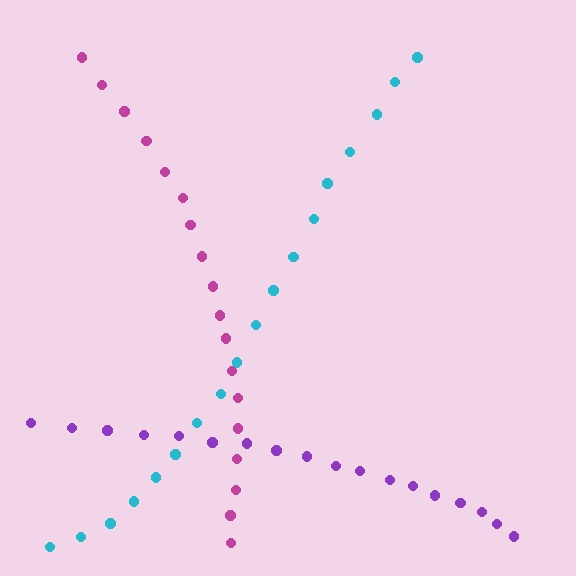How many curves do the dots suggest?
There are 3 distinct paths.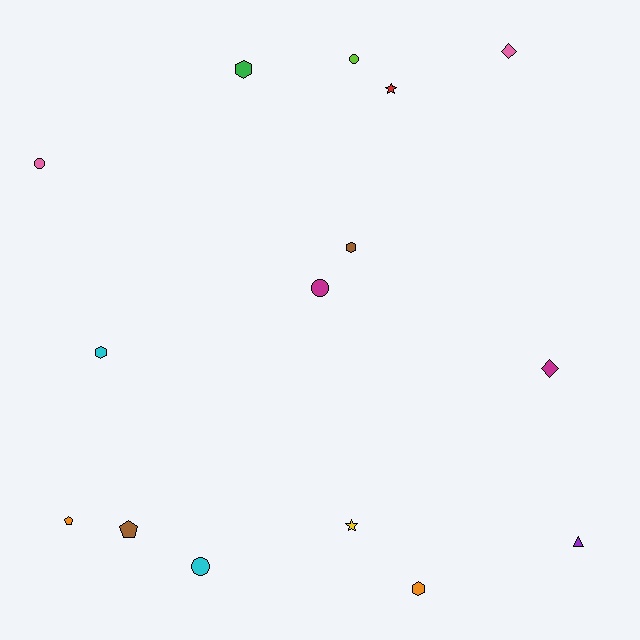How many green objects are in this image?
There is 1 green object.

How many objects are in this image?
There are 15 objects.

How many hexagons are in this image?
There are 4 hexagons.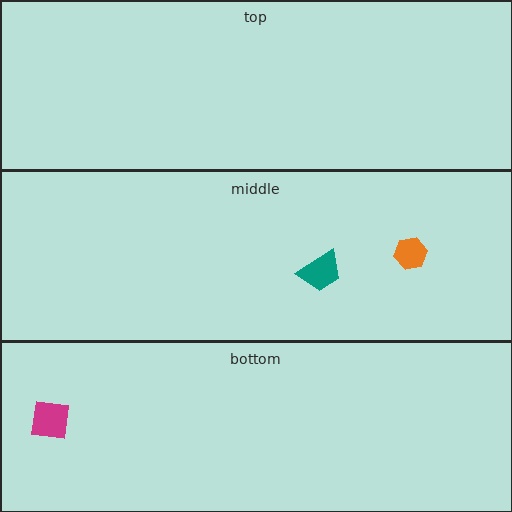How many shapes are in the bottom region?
1.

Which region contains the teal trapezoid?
The middle region.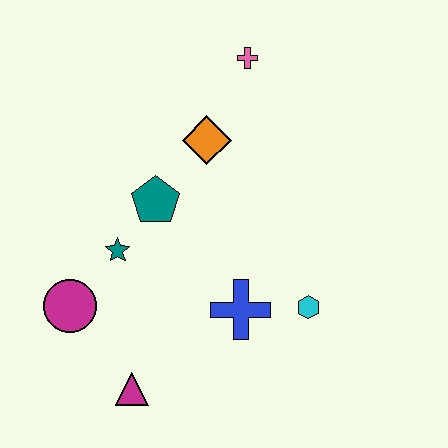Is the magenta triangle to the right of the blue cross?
No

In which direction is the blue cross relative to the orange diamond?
The blue cross is below the orange diamond.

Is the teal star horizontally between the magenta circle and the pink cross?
Yes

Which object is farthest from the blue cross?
The pink cross is farthest from the blue cross.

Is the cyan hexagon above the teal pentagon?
No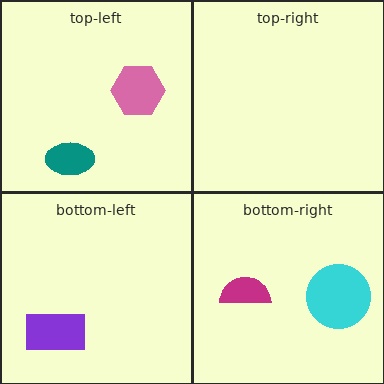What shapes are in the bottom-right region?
The cyan circle, the magenta semicircle.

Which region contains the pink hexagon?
The top-left region.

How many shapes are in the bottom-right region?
2.